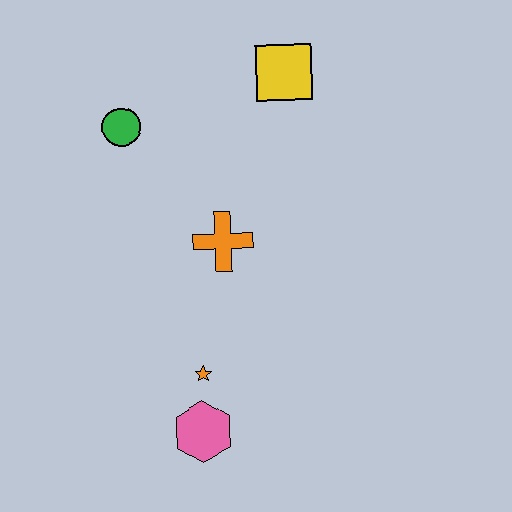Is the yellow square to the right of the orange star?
Yes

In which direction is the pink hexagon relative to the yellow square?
The pink hexagon is below the yellow square.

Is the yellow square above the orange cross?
Yes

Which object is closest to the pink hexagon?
The orange star is closest to the pink hexagon.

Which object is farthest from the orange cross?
The pink hexagon is farthest from the orange cross.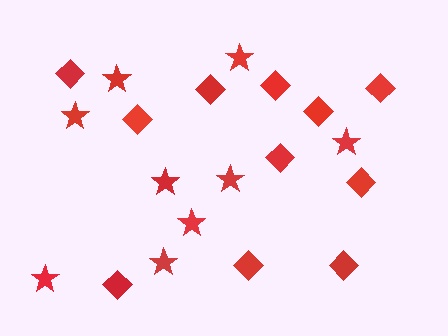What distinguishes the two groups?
There are 2 groups: one group of diamonds (11) and one group of stars (9).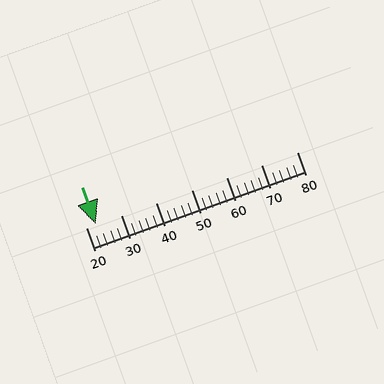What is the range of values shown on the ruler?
The ruler shows values from 20 to 80.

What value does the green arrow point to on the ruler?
The green arrow points to approximately 23.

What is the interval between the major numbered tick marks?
The major tick marks are spaced 10 units apart.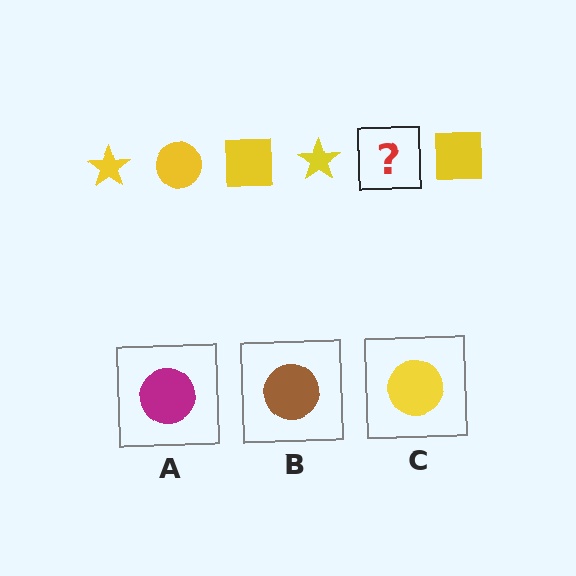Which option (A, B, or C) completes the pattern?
C.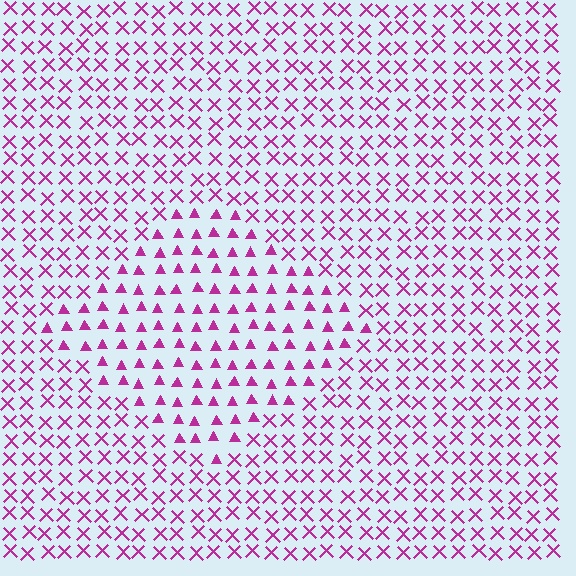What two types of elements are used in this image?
The image uses triangles inside the diamond region and X marks outside it.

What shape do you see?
I see a diamond.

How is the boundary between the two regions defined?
The boundary is defined by a change in element shape: triangles inside vs. X marks outside. All elements share the same color and spacing.